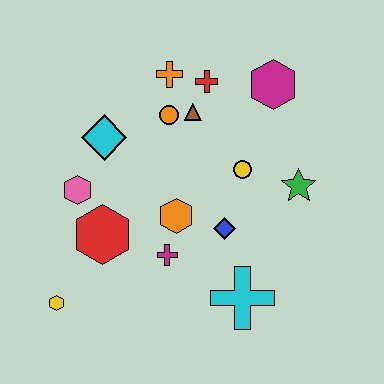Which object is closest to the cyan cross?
The blue diamond is closest to the cyan cross.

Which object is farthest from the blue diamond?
The yellow hexagon is farthest from the blue diamond.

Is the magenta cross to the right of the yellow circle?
No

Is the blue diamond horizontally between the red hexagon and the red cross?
No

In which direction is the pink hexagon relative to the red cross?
The pink hexagon is to the left of the red cross.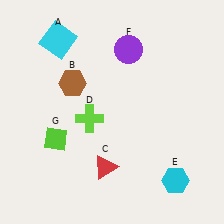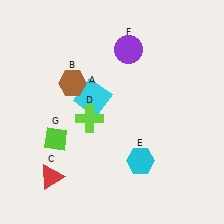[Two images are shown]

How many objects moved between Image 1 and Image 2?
3 objects moved between the two images.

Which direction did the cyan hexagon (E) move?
The cyan hexagon (E) moved left.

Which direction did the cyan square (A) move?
The cyan square (A) moved down.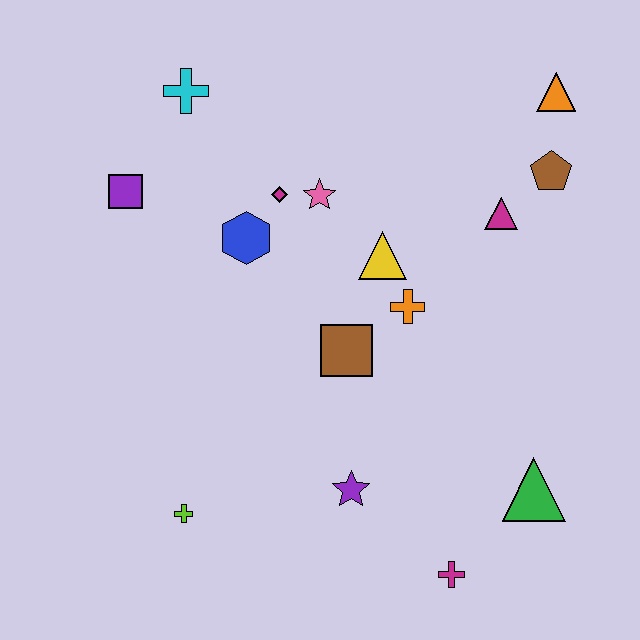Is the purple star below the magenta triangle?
Yes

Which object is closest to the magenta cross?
The green triangle is closest to the magenta cross.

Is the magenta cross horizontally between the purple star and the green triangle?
Yes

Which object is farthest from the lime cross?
The orange triangle is farthest from the lime cross.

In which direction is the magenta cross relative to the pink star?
The magenta cross is below the pink star.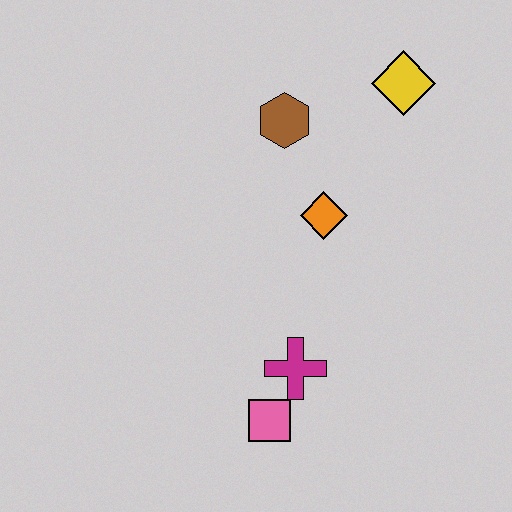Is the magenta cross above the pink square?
Yes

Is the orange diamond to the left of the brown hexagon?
No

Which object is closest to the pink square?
The magenta cross is closest to the pink square.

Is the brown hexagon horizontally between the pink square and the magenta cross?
Yes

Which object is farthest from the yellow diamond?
The pink square is farthest from the yellow diamond.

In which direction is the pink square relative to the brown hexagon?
The pink square is below the brown hexagon.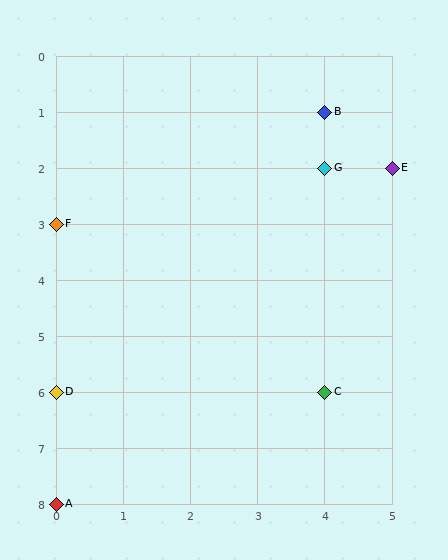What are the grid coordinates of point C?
Point C is at grid coordinates (4, 6).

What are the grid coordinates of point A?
Point A is at grid coordinates (0, 8).